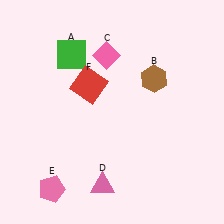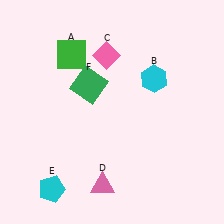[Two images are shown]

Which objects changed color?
B changed from brown to cyan. E changed from pink to cyan. F changed from red to green.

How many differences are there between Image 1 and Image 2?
There are 3 differences between the two images.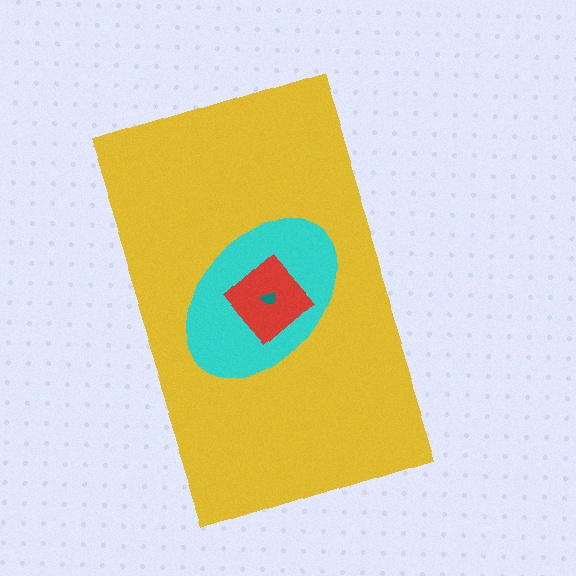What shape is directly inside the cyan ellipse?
The red diamond.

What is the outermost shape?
The yellow rectangle.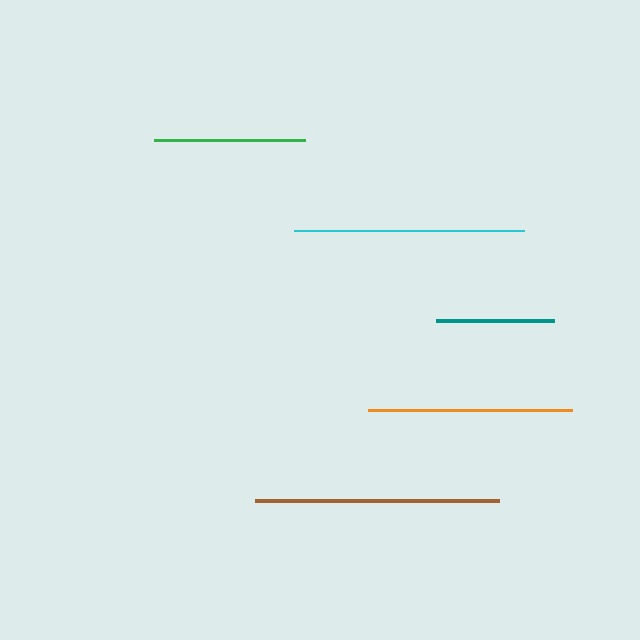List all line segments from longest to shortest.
From longest to shortest: brown, cyan, orange, green, teal.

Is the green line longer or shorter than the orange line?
The orange line is longer than the green line.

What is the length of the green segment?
The green segment is approximately 151 pixels long.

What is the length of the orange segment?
The orange segment is approximately 204 pixels long.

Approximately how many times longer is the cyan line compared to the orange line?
The cyan line is approximately 1.1 times the length of the orange line.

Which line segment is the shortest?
The teal line is the shortest at approximately 118 pixels.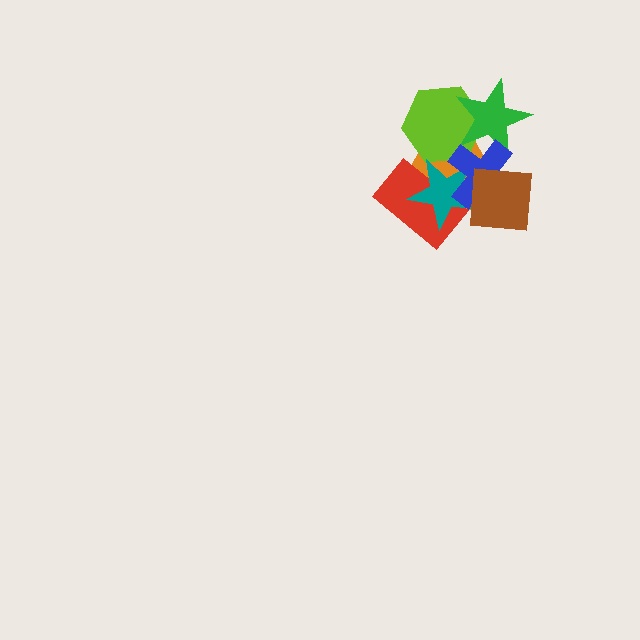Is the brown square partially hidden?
No, no other shape covers it.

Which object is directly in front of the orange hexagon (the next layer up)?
The lime hexagon is directly in front of the orange hexagon.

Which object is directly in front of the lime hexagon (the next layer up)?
The green star is directly in front of the lime hexagon.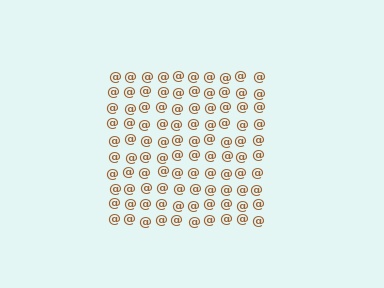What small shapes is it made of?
It is made of small at signs.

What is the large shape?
The large shape is a square.